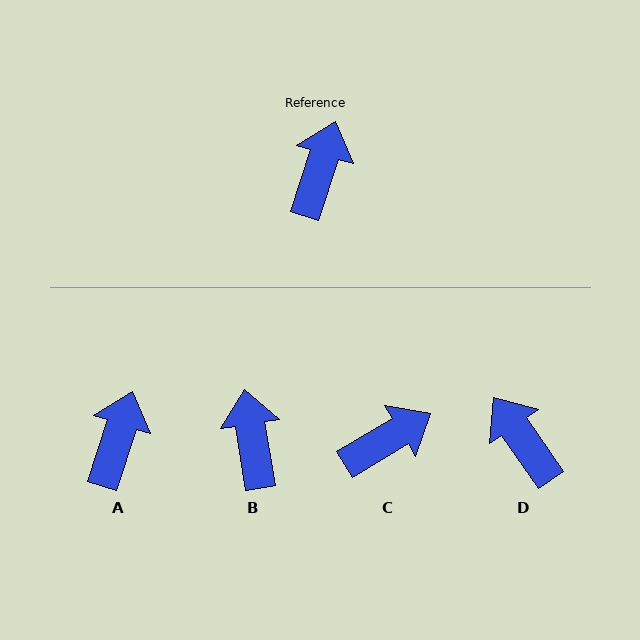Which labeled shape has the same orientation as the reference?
A.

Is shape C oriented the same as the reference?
No, it is off by about 41 degrees.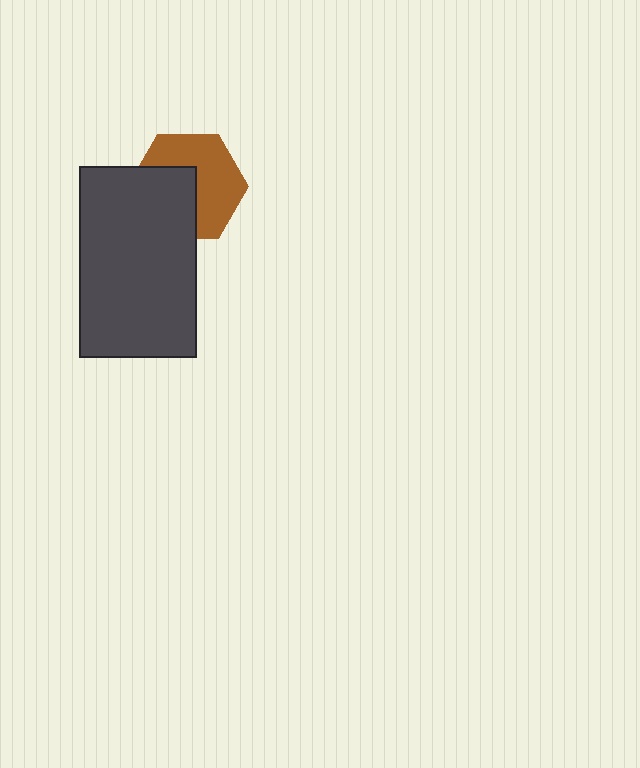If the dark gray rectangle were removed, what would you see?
You would see the complete brown hexagon.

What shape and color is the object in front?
The object in front is a dark gray rectangle.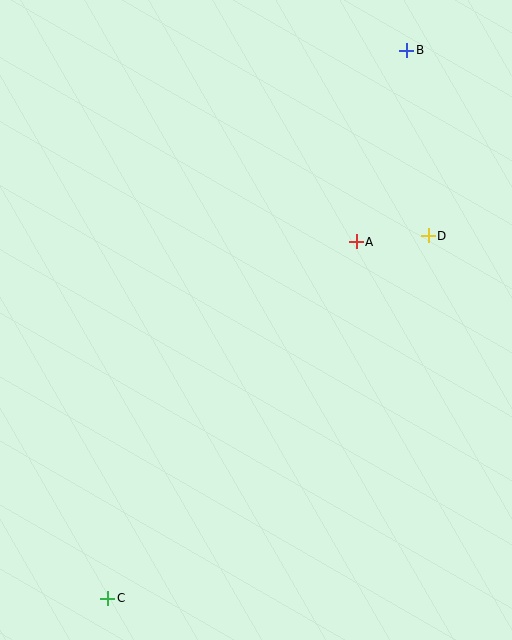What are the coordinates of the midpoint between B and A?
The midpoint between B and A is at (381, 146).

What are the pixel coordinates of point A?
Point A is at (356, 242).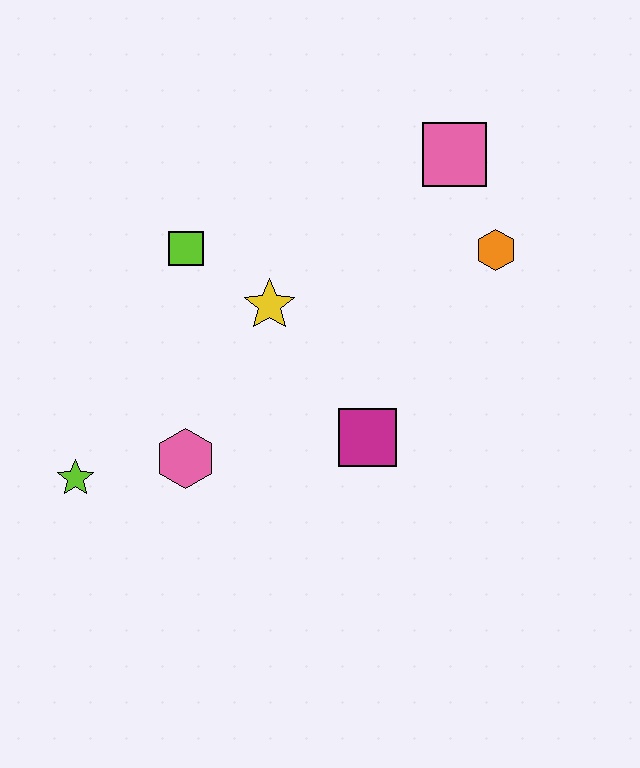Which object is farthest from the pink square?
The lime star is farthest from the pink square.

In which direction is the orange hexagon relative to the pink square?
The orange hexagon is below the pink square.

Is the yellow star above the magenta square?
Yes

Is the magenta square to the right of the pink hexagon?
Yes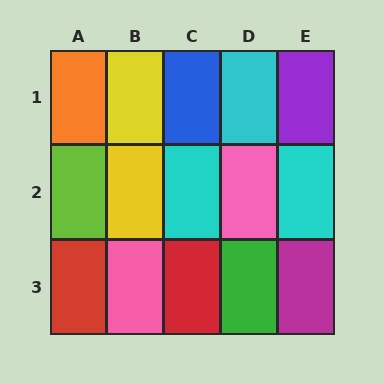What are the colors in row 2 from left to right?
Lime, yellow, cyan, pink, cyan.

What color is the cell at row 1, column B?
Yellow.